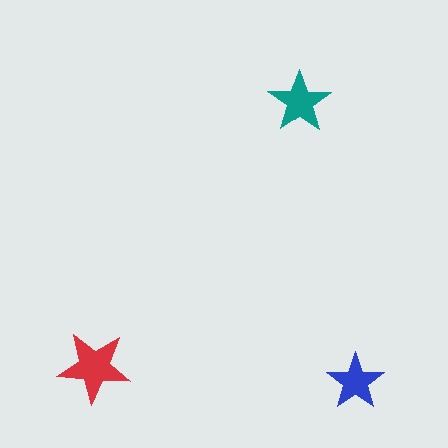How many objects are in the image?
There are 3 objects in the image.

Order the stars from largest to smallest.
the red one, the teal one, the blue one.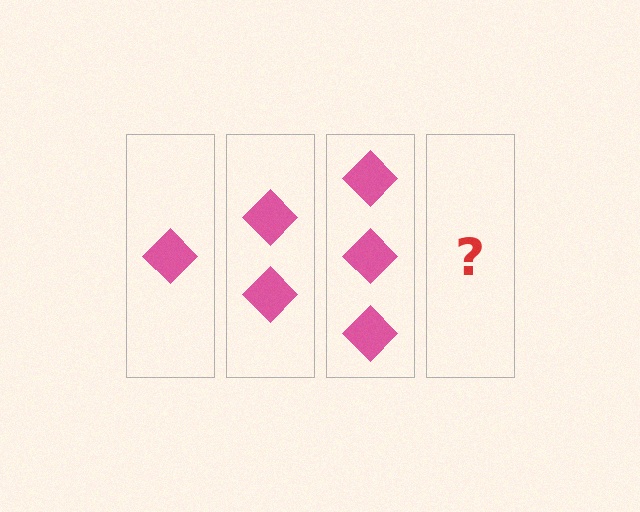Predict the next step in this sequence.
The next step is 4 diamonds.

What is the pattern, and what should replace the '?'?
The pattern is that each step adds one more diamond. The '?' should be 4 diamonds.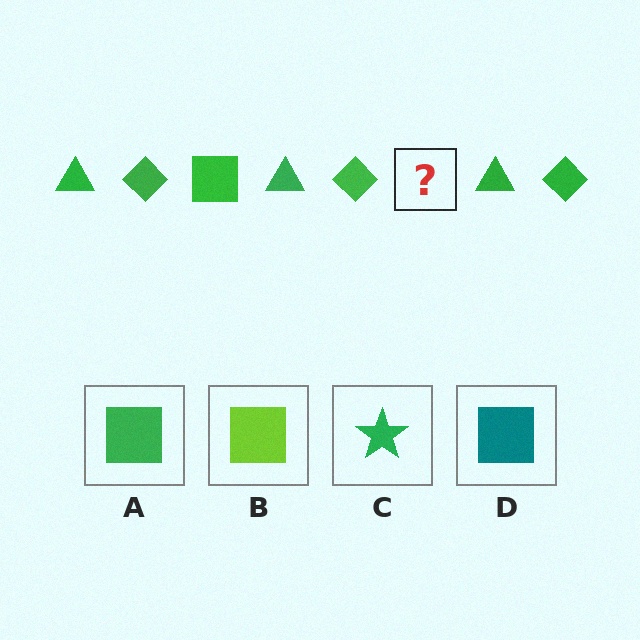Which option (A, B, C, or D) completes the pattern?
A.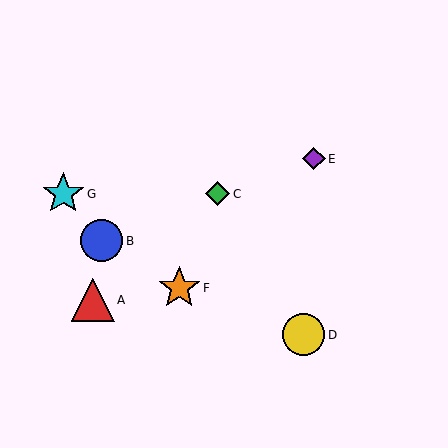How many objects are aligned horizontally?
2 objects (C, G) are aligned horizontally.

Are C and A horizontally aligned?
No, C is at y≈194 and A is at y≈300.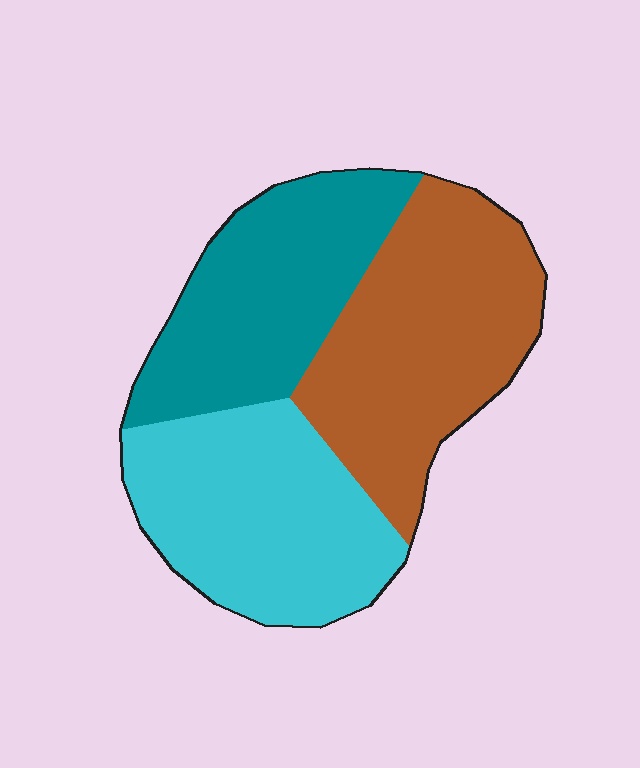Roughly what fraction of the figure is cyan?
Cyan covers roughly 35% of the figure.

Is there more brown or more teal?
Brown.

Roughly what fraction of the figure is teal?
Teal covers roughly 30% of the figure.